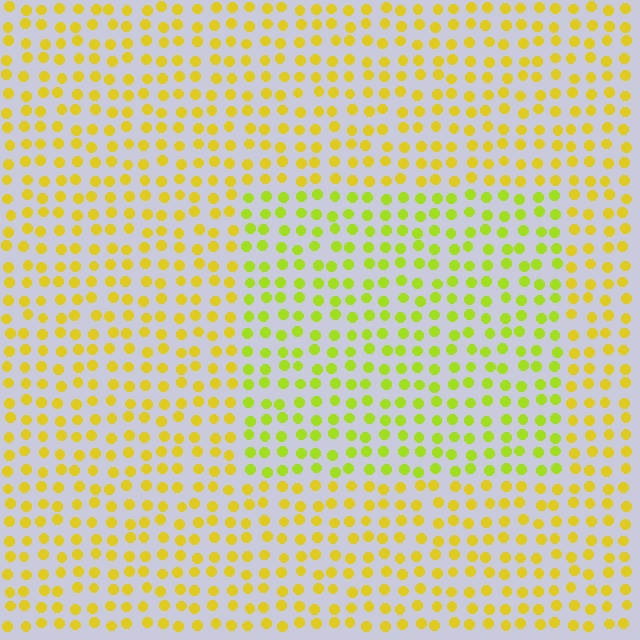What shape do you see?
I see a rectangle.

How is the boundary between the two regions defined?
The boundary is defined purely by a slight shift in hue (about 26 degrees). Spacing, size, and orientation are identical on both sides.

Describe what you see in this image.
The image is filled with small yellow elements in a uniform arrangement. A rectangle-shaped region is visible where the elements are tinted to a slightly different hue, forming a subtle color boundary.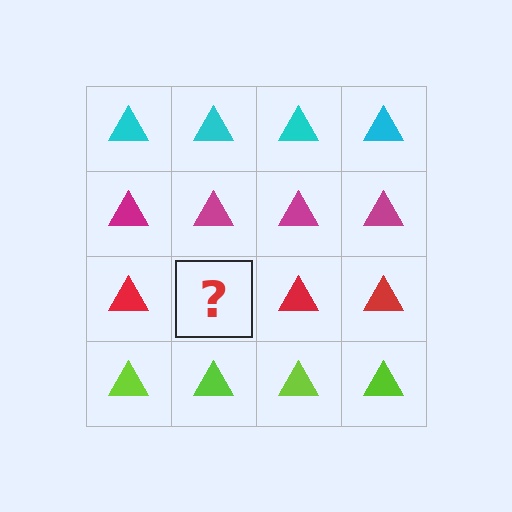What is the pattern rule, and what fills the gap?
The rule is that each row has a consistent color. The gap should be filled with a red triangle.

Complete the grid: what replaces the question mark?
The question mark should be replaced with a red triangle.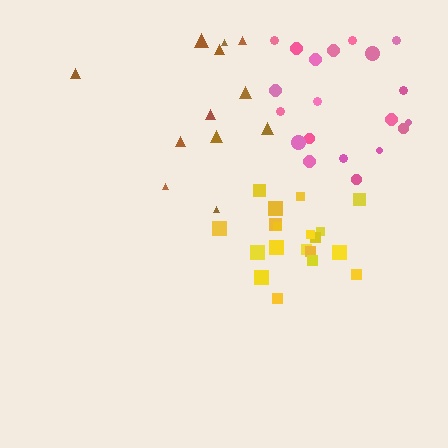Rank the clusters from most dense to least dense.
yellow, pink, brown.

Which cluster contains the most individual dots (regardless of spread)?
Pink (20).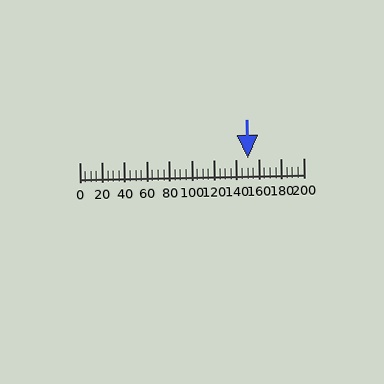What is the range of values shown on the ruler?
The ruler shows values from 0 to 200.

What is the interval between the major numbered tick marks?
The major tick marks are spaced 20 units apart.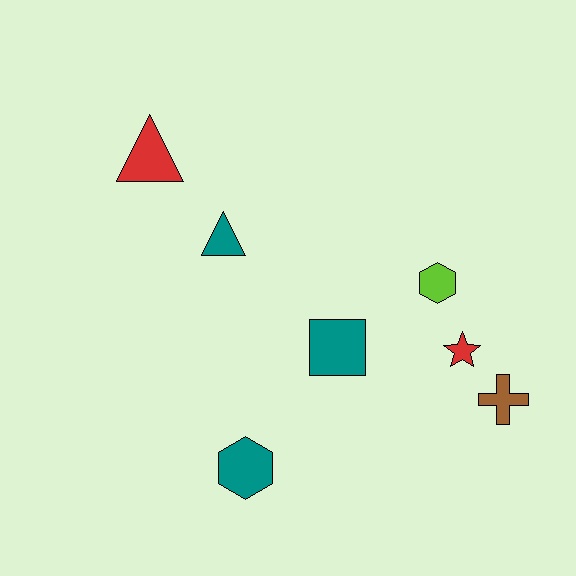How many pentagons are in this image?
There are no pentagons.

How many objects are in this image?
There are 7 objects.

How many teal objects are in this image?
There are 3 teal objects.